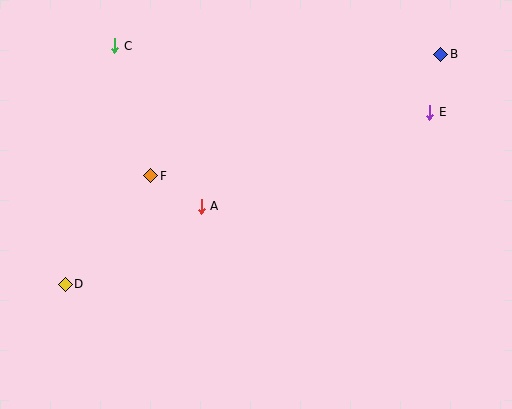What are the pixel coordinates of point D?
Point D is at (65, 284).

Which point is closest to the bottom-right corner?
Point E is closest to the bottom-right corner.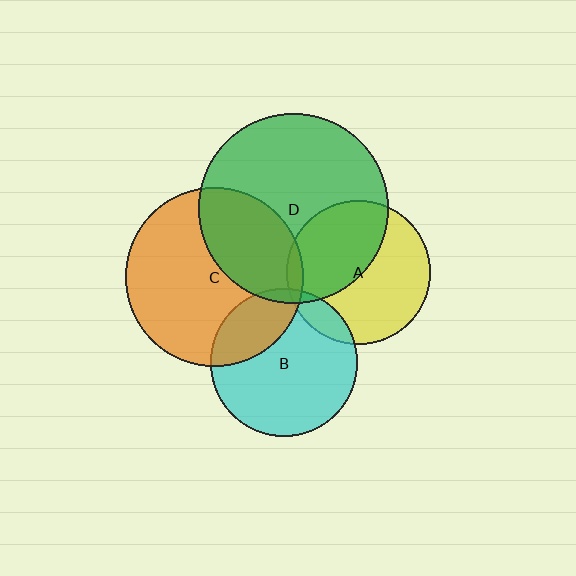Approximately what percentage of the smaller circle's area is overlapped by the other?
Approximately 35%.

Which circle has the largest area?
Circle D (green).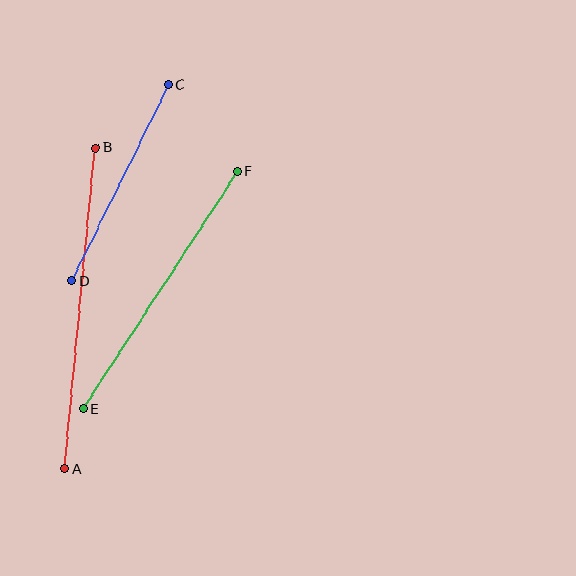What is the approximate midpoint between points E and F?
The midpoint is at approximately (160, 290) pixels.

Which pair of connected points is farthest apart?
Points A and B are farthest apart.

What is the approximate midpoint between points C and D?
The midpoint is at approximately (120, 183) pixels.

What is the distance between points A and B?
The distance is approximately 323 pixels.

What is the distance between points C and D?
The distance is approximately 219 pixels.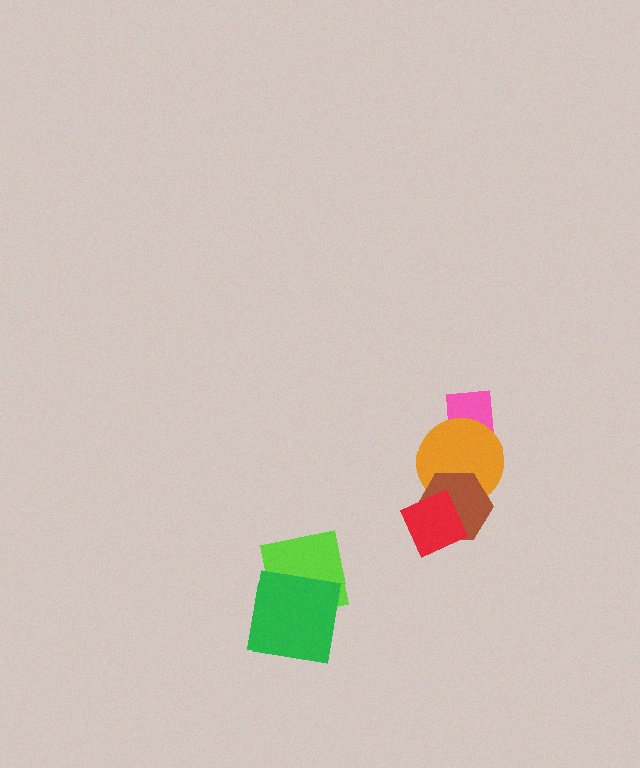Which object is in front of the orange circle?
The brown hexagon is in front of the orange circle.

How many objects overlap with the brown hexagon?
2 objects overlap with the brown hexagon.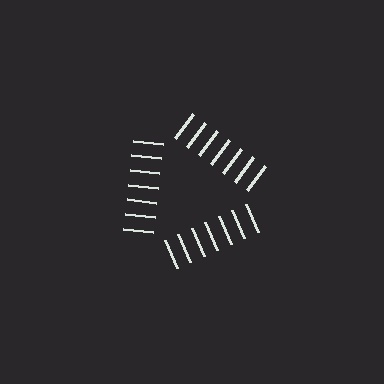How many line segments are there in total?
21 — 7 along each of the 3 edges.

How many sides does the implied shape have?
3 sides — the line-ends trace a triangle.